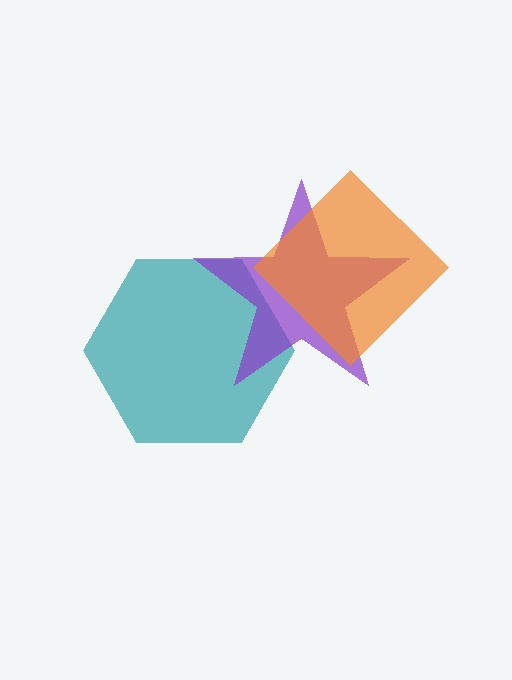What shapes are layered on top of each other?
The layered shapes are: a teal hexagon, a purple star, an orange diamond.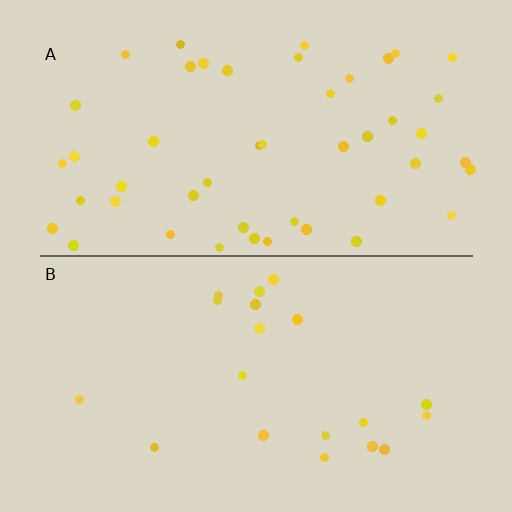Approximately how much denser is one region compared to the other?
Approximately 2.4× — region A over region B.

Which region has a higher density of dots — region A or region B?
A (the top).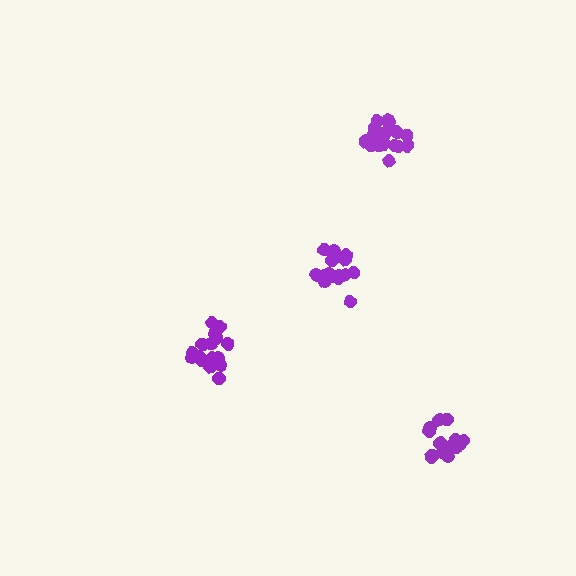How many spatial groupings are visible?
There are 4 spatial groupings.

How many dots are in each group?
Group 1: 16 dots, Group 2: 18 dots, Group 3: 19 dots, Group 4: 16 dots (69 total).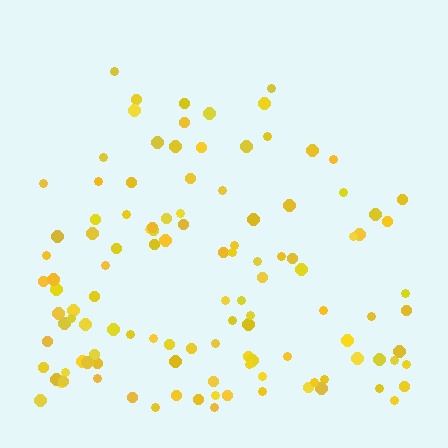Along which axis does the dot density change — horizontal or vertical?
Vertical.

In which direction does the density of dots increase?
From top to bottom, with the bottom side densest.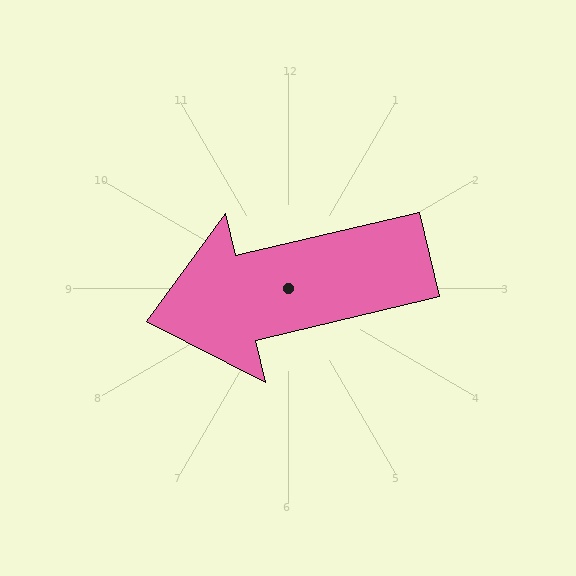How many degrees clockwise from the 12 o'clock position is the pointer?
Approximately 257 degrees.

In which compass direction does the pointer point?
West.